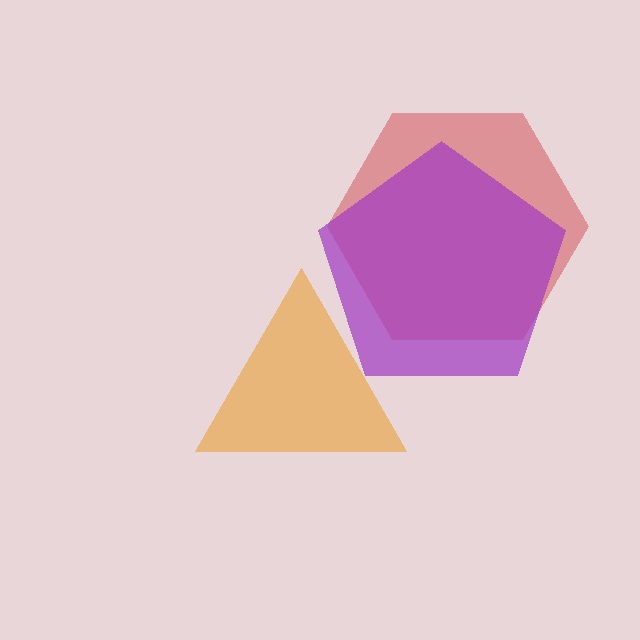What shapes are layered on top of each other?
The layered shapes are: a red hexagon, a purple pentagon, an orange triangle.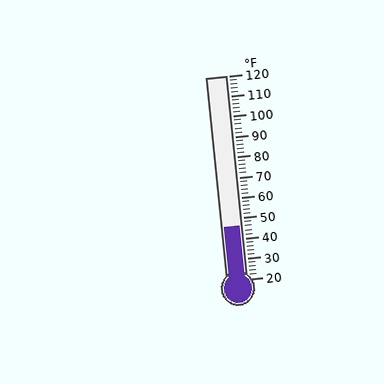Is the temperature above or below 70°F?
The temperature is below 70°F.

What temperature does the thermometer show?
The thermometer shows approximately 46°F.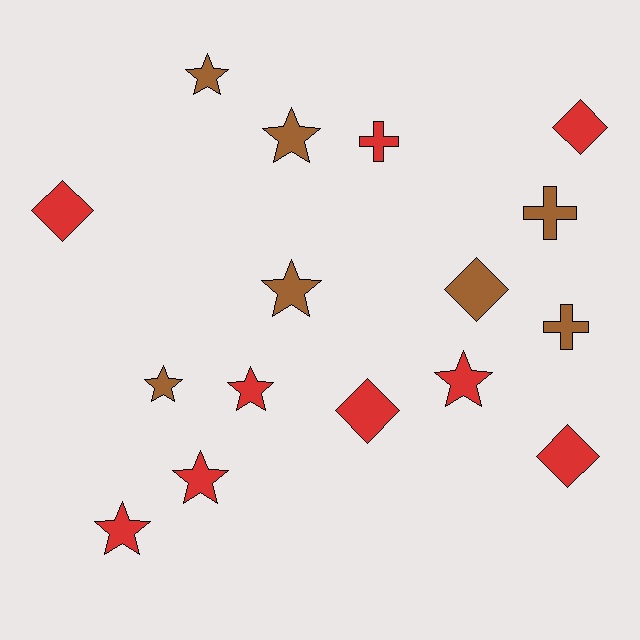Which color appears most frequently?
Red, with 9 objects.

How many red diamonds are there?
There are 4 red diamonds.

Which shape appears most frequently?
Star, with 8 objects.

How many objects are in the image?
There are 16 objects.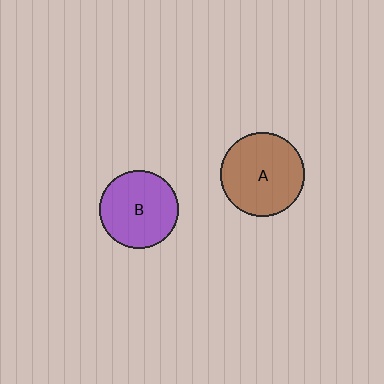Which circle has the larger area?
Circle A (brown).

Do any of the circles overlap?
No, none of the circles overlap.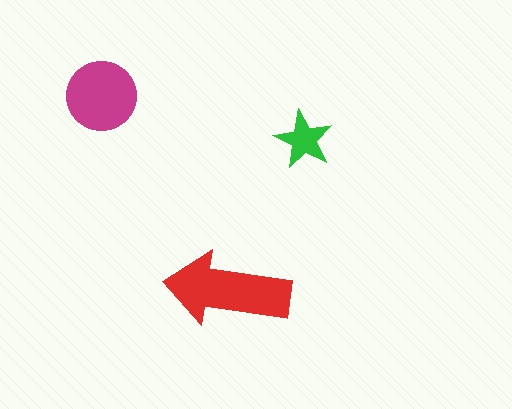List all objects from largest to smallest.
The red arrow, the magenta circle, the green star.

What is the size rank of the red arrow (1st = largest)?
1st.